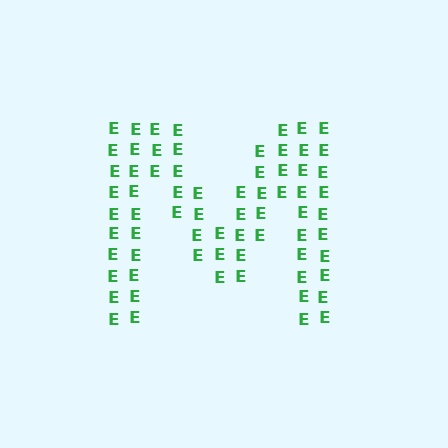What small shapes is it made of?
It is made of small letter E's.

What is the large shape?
The large shape is the letter M.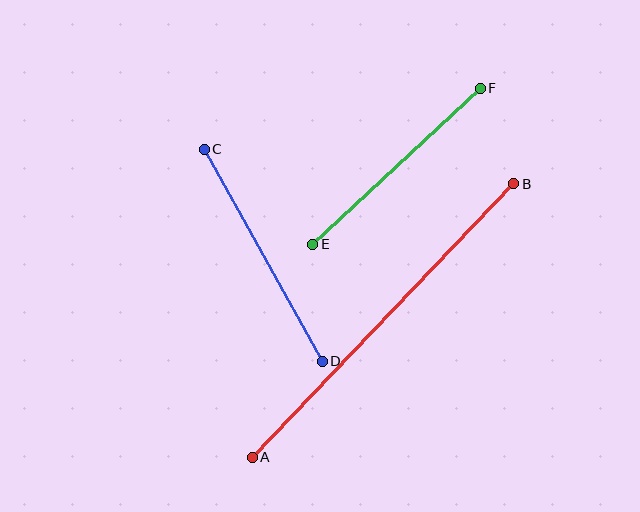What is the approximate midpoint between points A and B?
The midpoint is at approximately (383, 321) pixels.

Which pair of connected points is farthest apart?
Points A and B are farthest apart.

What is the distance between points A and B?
The distance is approximately 378 pixels.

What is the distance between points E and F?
The distance is approximately 229 pixels.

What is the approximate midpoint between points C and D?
The midpoint is at approximately (263, 255) pixels.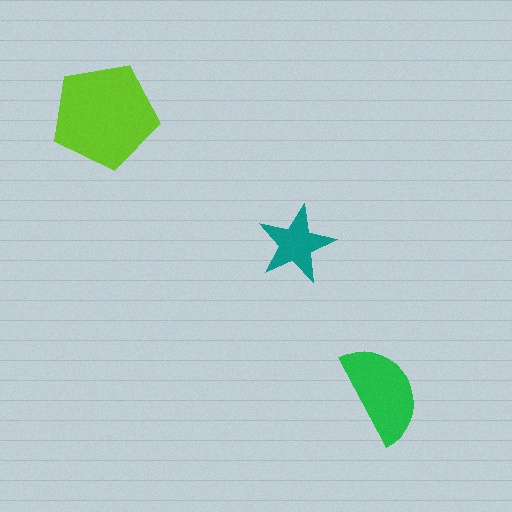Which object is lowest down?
The green semicircle is bottommost.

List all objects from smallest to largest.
The teal star, the green semicircle, the lime pentagon.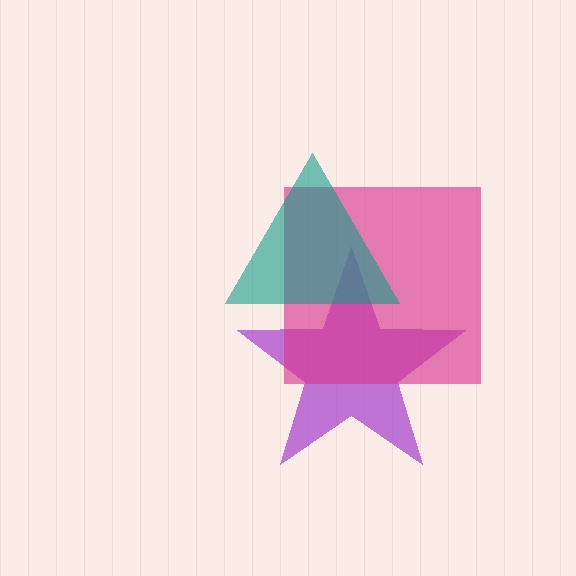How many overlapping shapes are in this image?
There are 3 overlapping shapes in the image.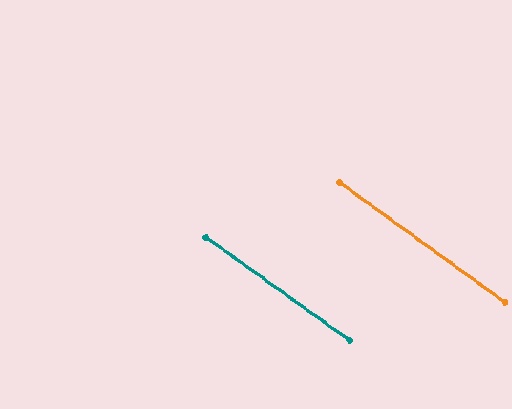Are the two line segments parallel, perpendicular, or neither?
Parallel — their directions differ by only 0.3°.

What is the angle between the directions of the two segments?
Approximately 0 degrees.